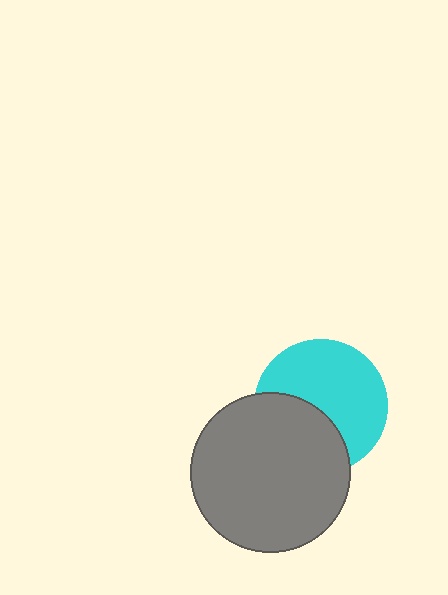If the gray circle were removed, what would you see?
You would see the complete cyan circle.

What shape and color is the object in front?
The object in front is a gray circle.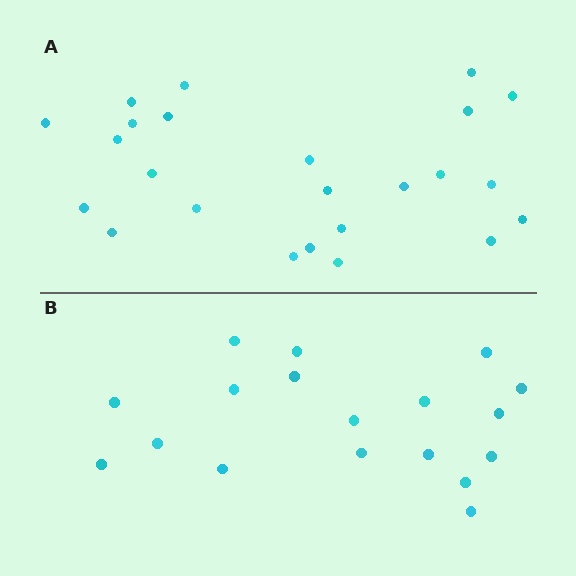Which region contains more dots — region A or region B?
Region A (the top region) has more dots.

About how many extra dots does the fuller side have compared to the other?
Region A has about 6 more dots than region B.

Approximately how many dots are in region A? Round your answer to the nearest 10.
About 20 dots. (The exact count is 24, which rounds to 20.)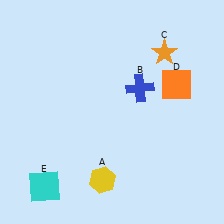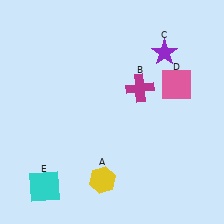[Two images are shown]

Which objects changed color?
B changed from blue to magenta. C changed from orange to purple. D changed from orange to pink.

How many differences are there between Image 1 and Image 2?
There are 3 differences between the two images.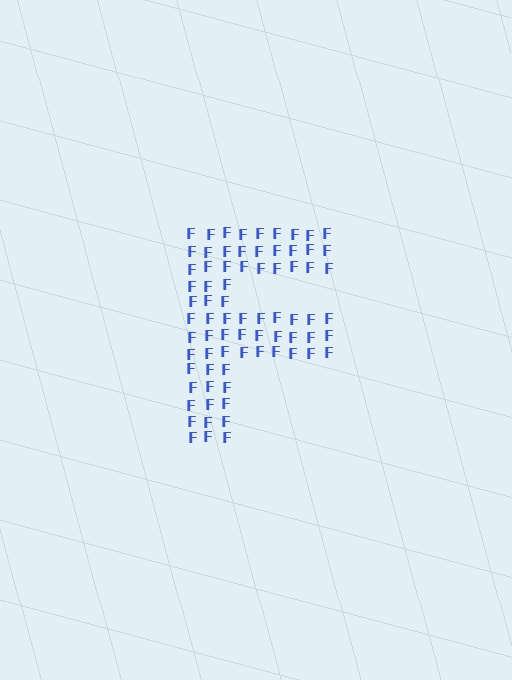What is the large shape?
The large shape is the letter F.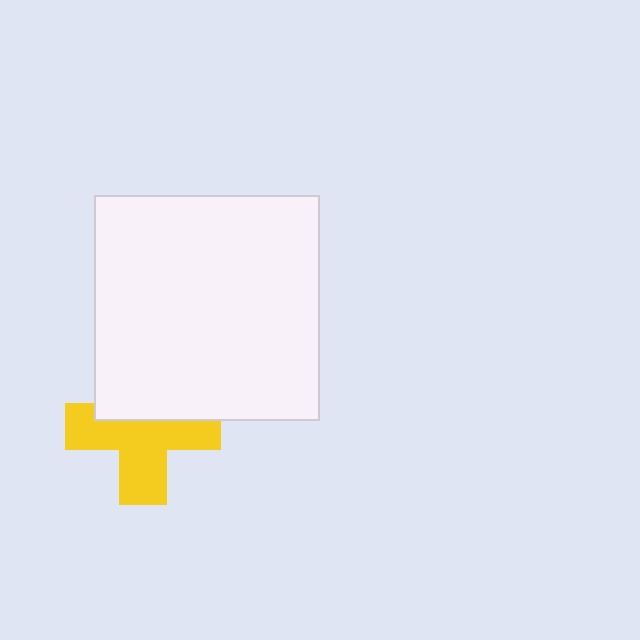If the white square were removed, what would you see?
You would see the complete yellow cross.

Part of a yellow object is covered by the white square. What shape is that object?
It is a cross.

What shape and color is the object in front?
The object in front is a white square.